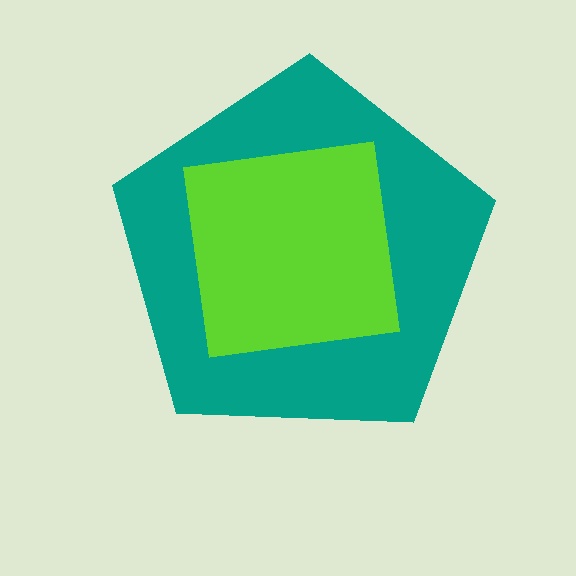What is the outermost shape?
The teal pentagon.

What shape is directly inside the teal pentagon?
The lime square.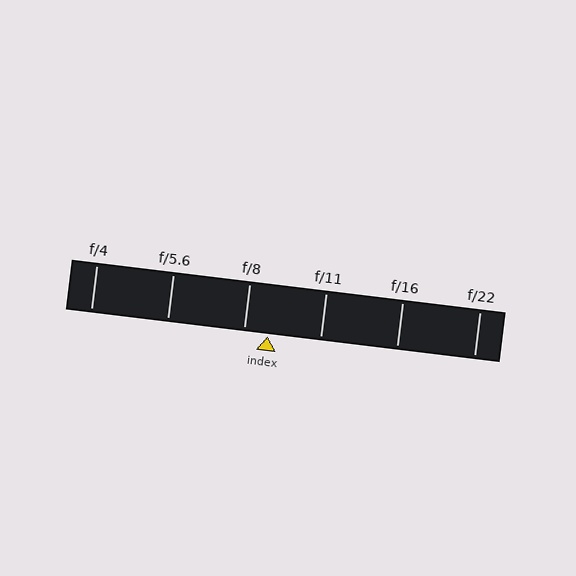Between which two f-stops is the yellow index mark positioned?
The index mark is between f/8 and f/11.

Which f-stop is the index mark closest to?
The index mark is closest to f/8.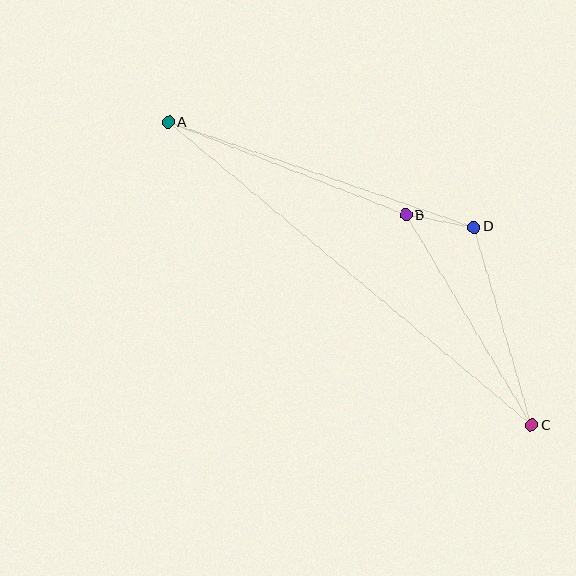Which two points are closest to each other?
Points B and D are closest to each other.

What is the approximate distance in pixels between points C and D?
The distance between C and D is approximately 206 pixels.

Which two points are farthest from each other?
Points A and C are farthest from each other.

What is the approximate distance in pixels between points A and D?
The distance between A and D is approximately 324 pixels.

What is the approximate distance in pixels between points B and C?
The distance between B and C is approximately 245 pixels.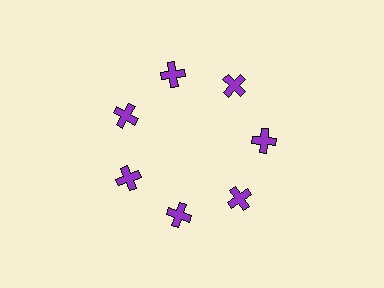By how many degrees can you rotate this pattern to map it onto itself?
The pattern maps onto itself every 51 degrees of rotation.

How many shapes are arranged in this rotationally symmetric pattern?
There are 7 shapes, arranged in 7 groups of 1.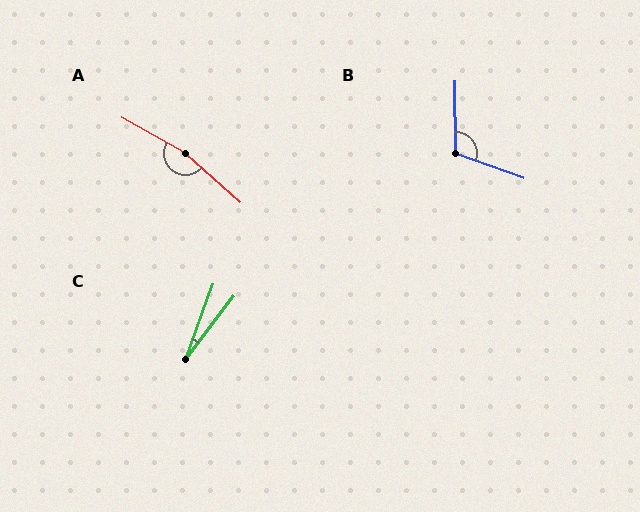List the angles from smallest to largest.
C (17°), B (110°), A (167°).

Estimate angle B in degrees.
Approximately 110 degrees.